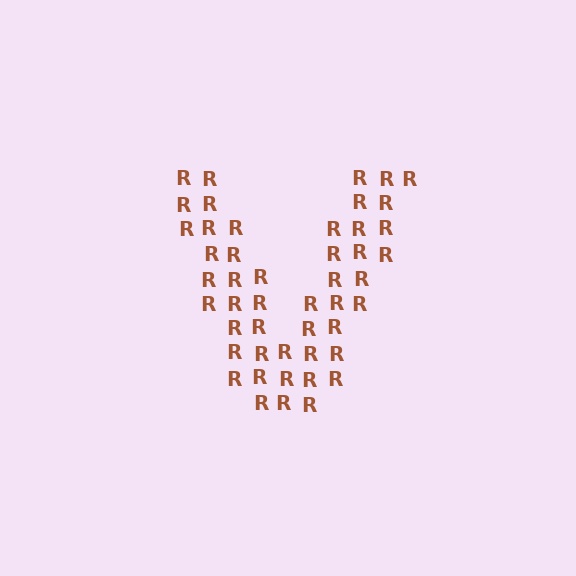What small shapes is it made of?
It is made of small letter R's.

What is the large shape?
The large shape is the letter V.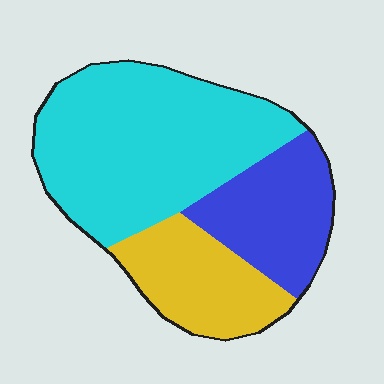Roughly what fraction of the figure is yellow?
Yellow takes up about one quarter (1/4) of the figure.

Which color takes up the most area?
Cyan, at roughly 55%.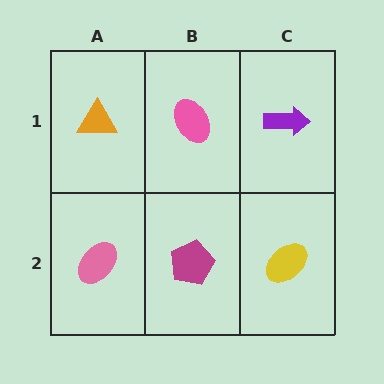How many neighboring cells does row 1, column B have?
3.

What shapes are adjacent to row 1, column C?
A yellow ellipse (row 2, column C), a pink ellipse (row 1, column B).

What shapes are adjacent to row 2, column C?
A purple arrow (row 1, column C), a magenta pentagon (row 2, column B).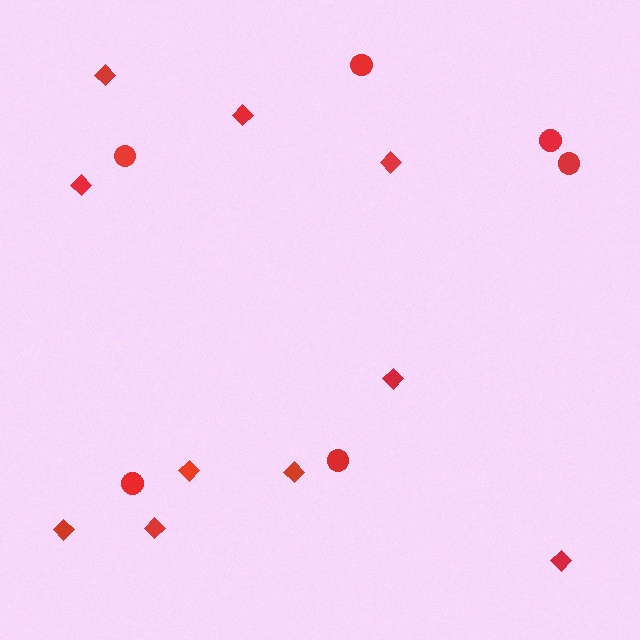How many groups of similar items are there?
There are 2 groups: one group of circles (6) and one group of diamonds (10).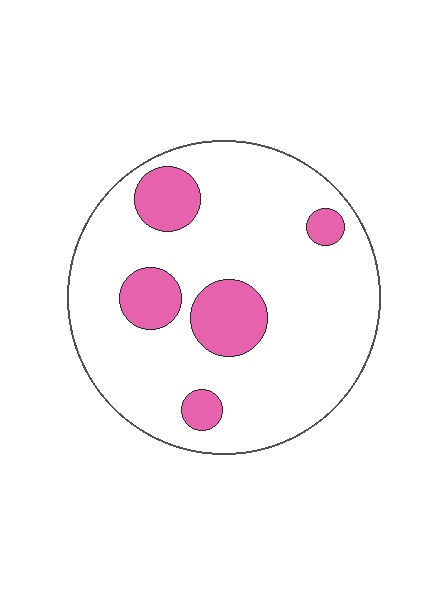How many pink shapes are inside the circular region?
5.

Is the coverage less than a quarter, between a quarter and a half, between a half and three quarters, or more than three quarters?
Less than a quarter.